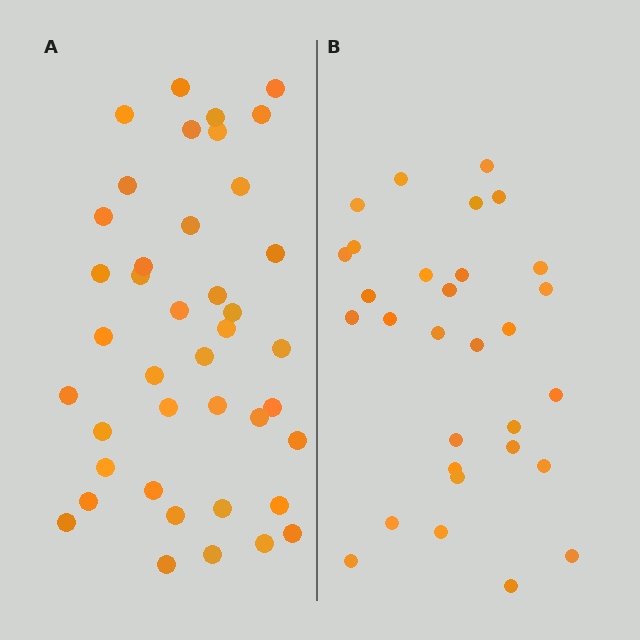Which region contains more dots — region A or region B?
Region A (the left region) has more dots.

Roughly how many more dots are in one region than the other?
Region A has roughly 12 or so more dots than region B.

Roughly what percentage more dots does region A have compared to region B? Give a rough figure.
About 35% more.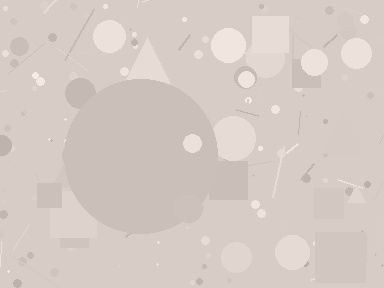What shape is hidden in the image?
A circle is hidden in the image.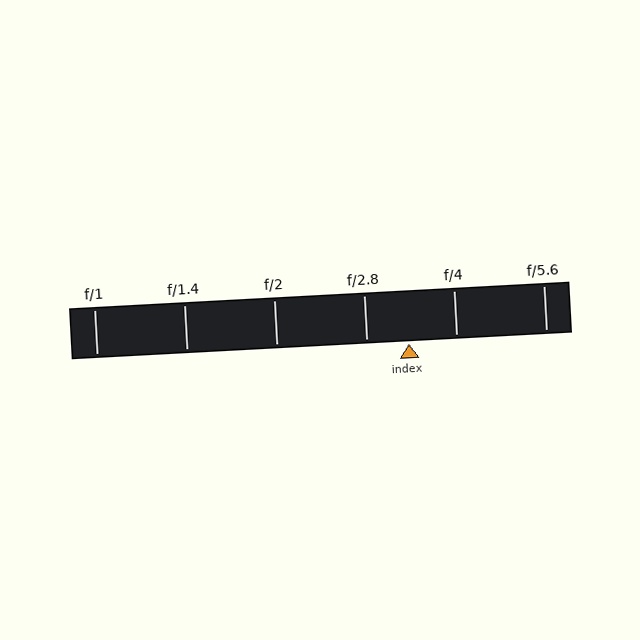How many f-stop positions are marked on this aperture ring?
There are 6 f-stop positions marked.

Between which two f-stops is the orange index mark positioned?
The index mark is between f/2.8 and f/4.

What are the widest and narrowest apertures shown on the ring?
The widest aperture shown is f/1 and the narrowest is f/5.6.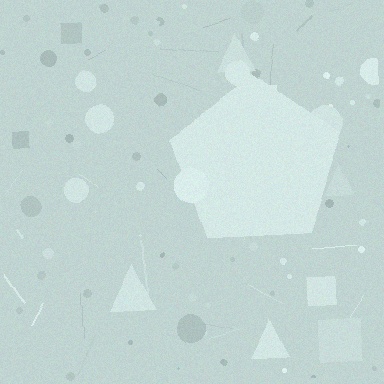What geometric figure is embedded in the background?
A pentagon is embedded in the background.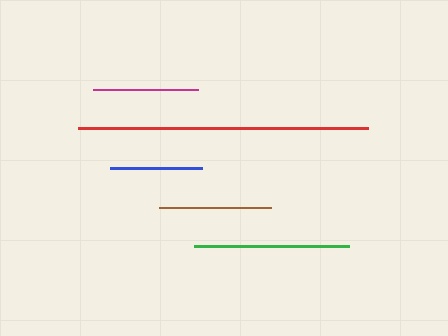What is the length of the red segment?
The red segment is approximately 290 pixels long.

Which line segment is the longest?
The red line is the longest at approximately 290 pixels.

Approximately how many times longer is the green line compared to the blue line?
The green line is approximately 1.7 times the length of the blue line.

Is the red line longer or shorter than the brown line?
The red line is longer than the brown line.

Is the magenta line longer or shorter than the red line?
The red line is longer than the magenta line.